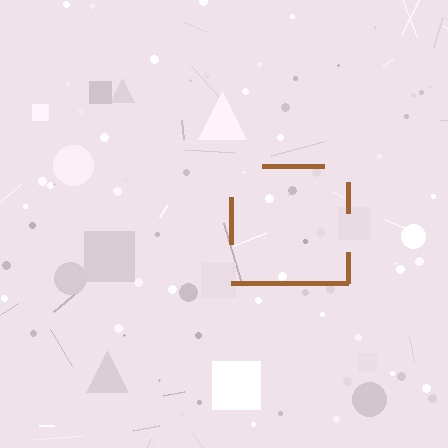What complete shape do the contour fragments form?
The contour fragments form a square.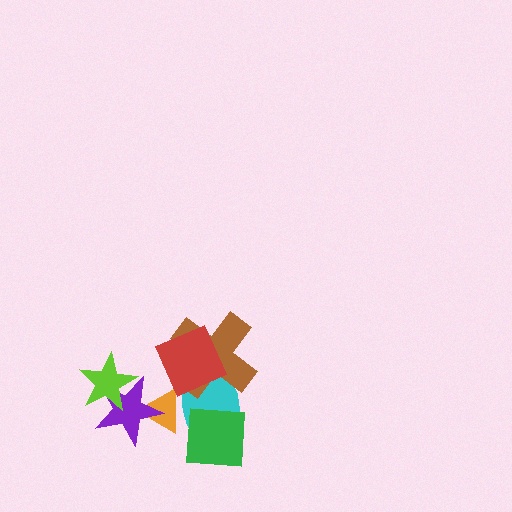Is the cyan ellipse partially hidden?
Yes, it is partially covered by another shape.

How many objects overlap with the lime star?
1 object overlaps with the lime star.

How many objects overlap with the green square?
1 object overlaps with the green square.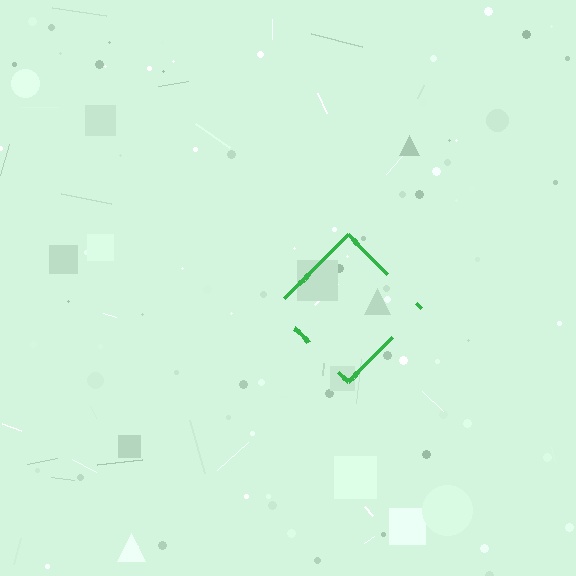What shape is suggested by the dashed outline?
The dashed outline suggests a diamond.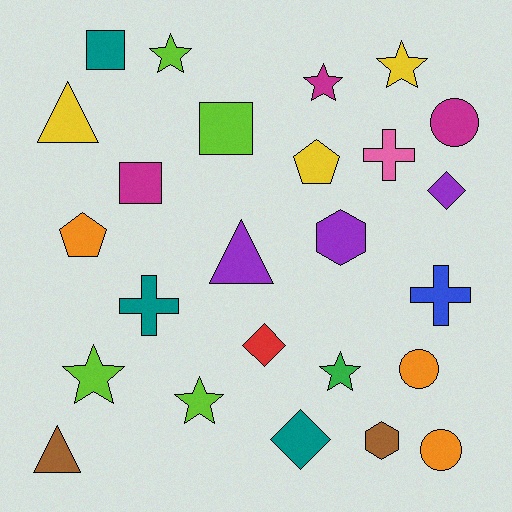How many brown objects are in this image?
There are 2 brown objects.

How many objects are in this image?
There are 25 objects.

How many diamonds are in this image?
There are 3 diamonds.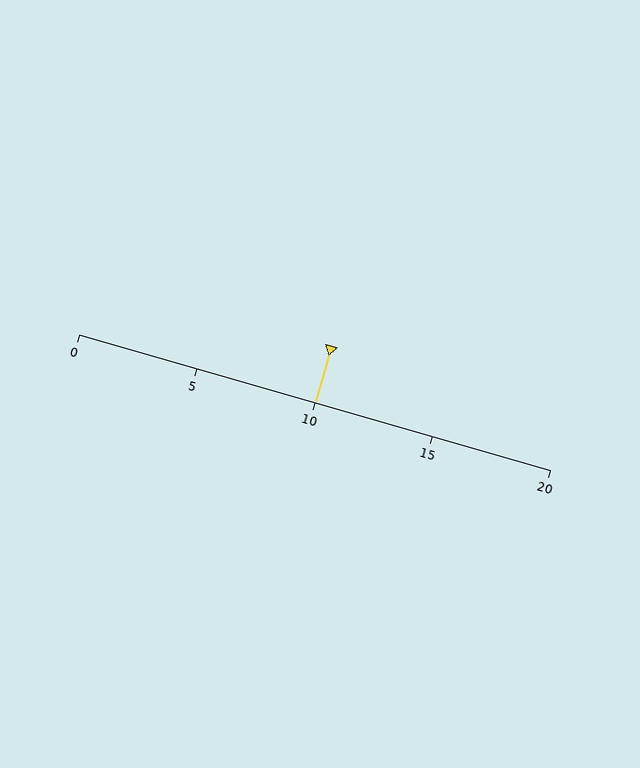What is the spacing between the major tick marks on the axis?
The major ticks are spaced 5 apart.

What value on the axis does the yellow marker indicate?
The marker indicates approximately 10.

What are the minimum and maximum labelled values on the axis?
The axis runs from 0 to 20.